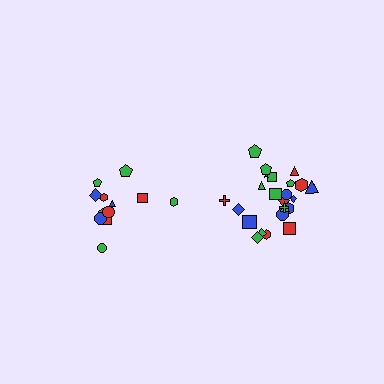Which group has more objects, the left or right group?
The right group.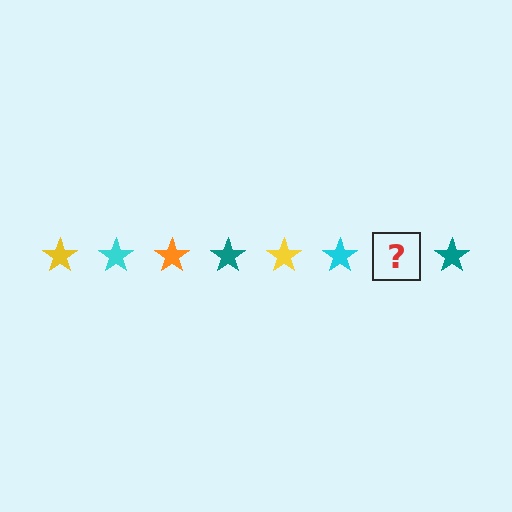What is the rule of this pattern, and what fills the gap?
The rule is that the pattern cycles through yellow, cyan, orange, teal stars. The gap should be filled with an orange star.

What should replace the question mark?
The question mark should be replaced with an orange star.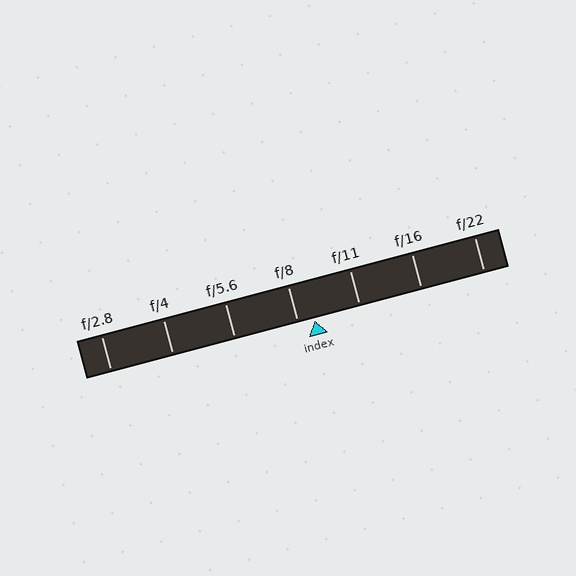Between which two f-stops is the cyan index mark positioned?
The index mark is between f/8 and f/11.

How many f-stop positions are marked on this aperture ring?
There are 7 f-stop positions marked.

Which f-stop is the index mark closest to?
The index mark is closest to f/8.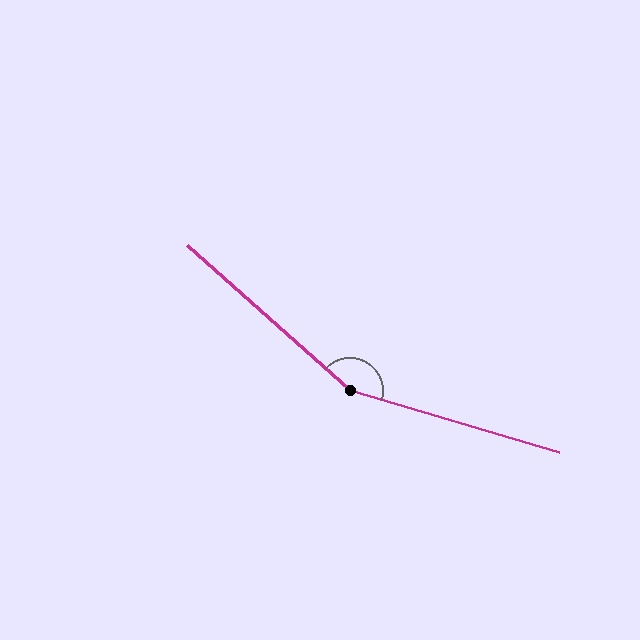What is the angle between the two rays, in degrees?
Approximately 155 degrees.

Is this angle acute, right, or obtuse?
It is obtuse.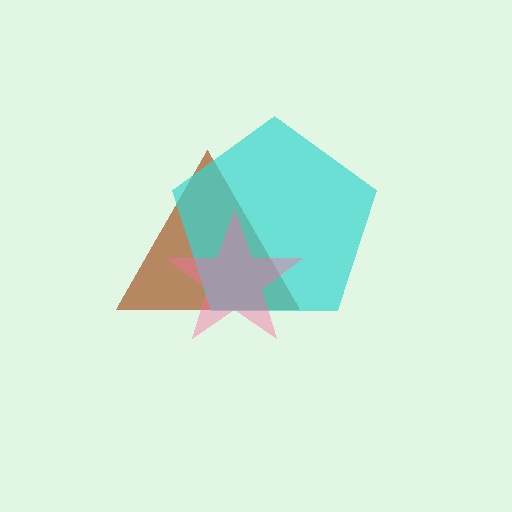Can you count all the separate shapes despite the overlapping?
Yes, there are 3 separate shapes.